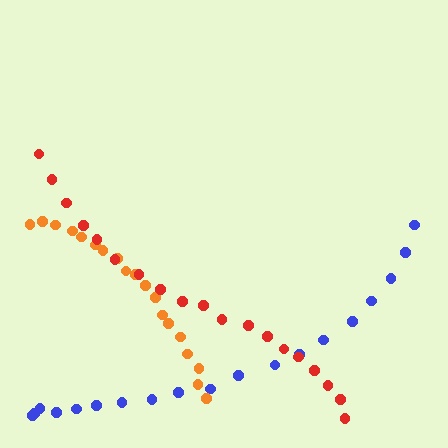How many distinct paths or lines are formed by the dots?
There are 3 distinct paths.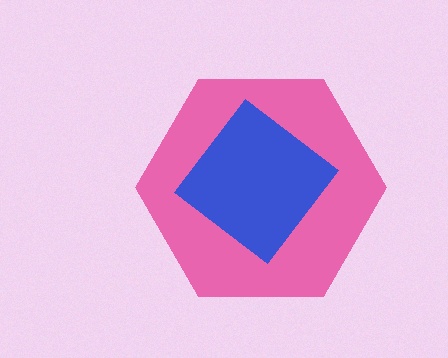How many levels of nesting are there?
2.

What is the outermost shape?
The pink hexagon.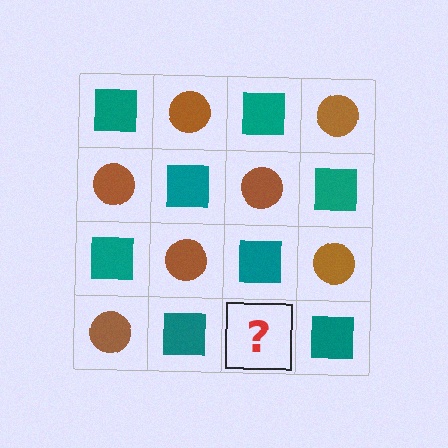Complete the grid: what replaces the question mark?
The question mark should be replaced with a brown circle.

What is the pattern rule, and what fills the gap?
The rule is that it alternates teal square and brown circle in a checkerboard pattern. The gap should be filled with a brown circle.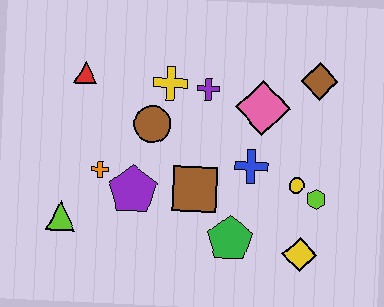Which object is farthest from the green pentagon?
The red triangle is farthest from the green pentagon.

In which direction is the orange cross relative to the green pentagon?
The orange cross is to the left of the green pentagon.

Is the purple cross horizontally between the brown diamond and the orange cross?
Yes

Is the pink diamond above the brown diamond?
No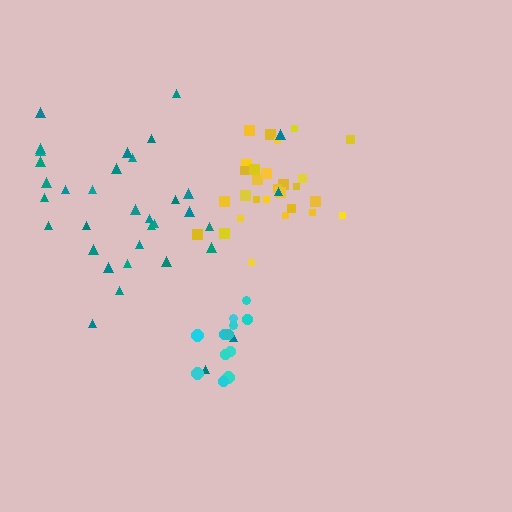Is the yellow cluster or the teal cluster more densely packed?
Yellow.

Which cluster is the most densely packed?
Yellow.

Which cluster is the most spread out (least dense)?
Teal.